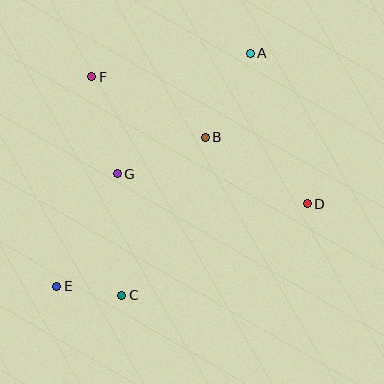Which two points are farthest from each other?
Points A and E are farthest from each other.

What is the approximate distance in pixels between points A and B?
The distance between A and B is approximately 95 pixels.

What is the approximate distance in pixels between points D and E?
The distance between D and E is approximately 264 pixels.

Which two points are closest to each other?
Points C and E are closest to each other.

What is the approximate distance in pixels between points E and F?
The distance between E and F is approximately 212 pixels.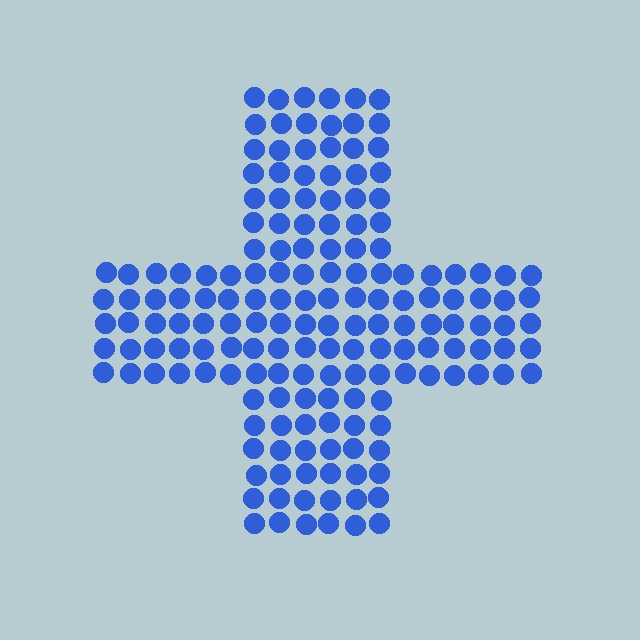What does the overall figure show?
The overall figure shows a cross.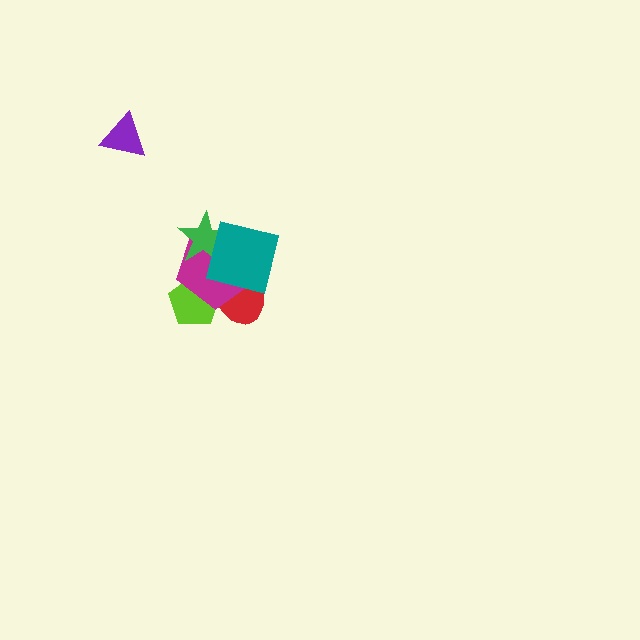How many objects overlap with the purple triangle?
0 objects overlap with the purple triangle.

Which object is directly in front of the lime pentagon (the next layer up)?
The red ellipse is directly in front of the lime pentagon.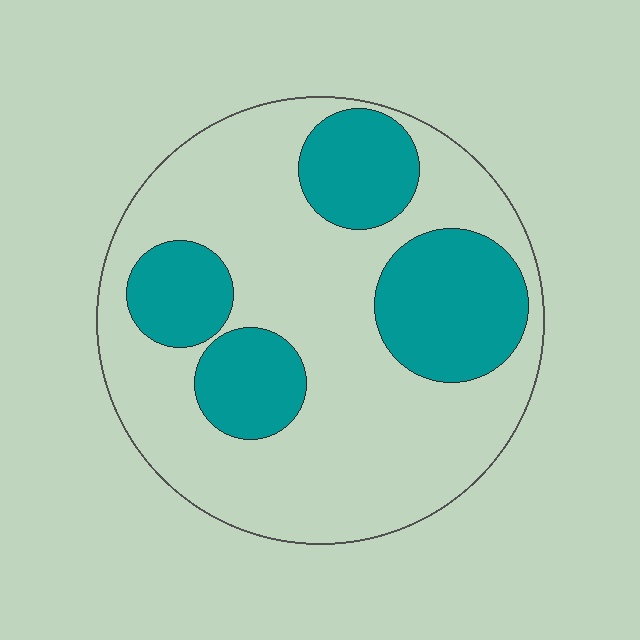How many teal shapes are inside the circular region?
4.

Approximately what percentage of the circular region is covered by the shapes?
Approximately 30%.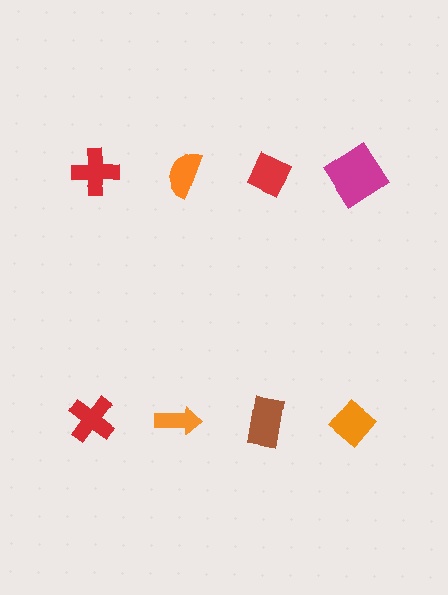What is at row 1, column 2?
An orange semicircle.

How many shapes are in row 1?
4 shapes.